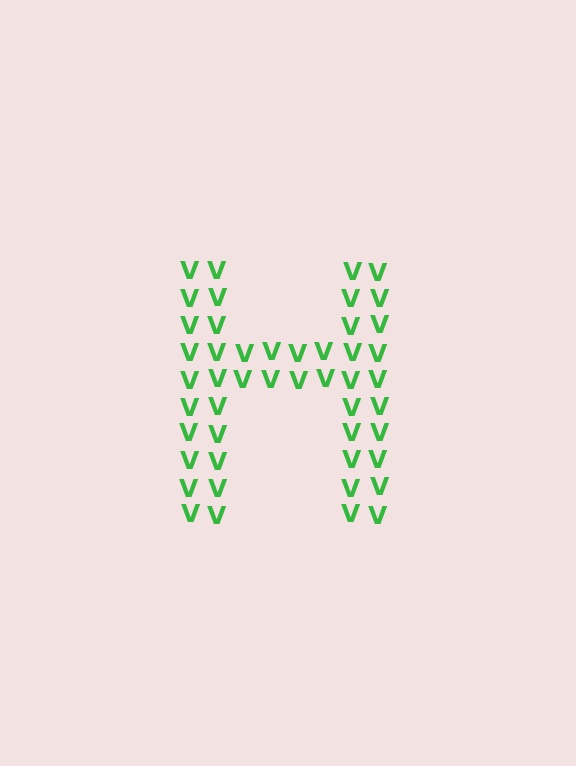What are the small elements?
The small elements are letter V's.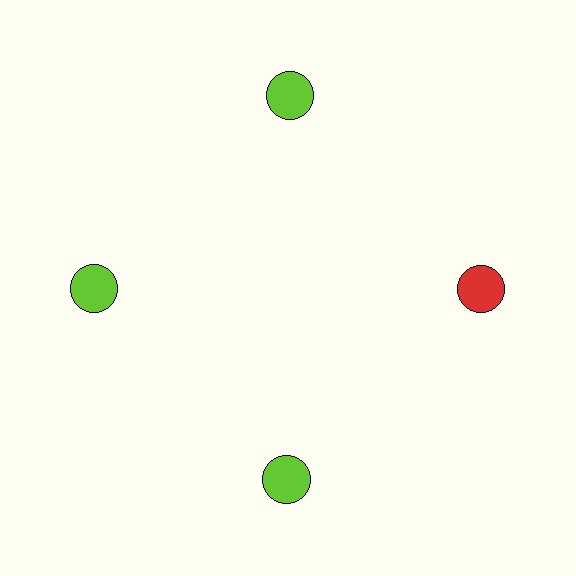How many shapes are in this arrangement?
There are 4 shapes arranged in a ring pattern.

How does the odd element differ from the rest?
It has a different color: red instead of lime.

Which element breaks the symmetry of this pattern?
The red circle at roughly the 3 o'clock position breaks the symmetry. All other shapes are lime circles.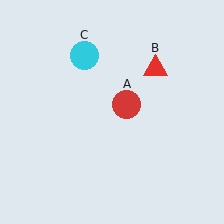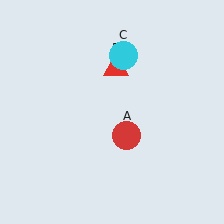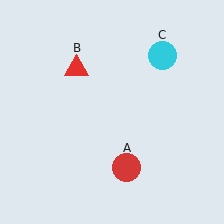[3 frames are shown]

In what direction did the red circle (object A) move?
The red circle (object A) moved down.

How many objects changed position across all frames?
3 objects changed position: red circle (object A), red triangle (object B), cyan circle (object C).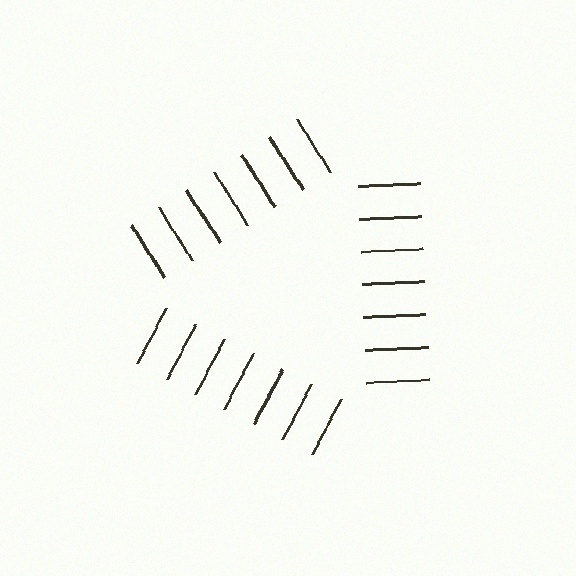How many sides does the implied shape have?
3 sides — the line-ends trace a triangle.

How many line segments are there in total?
21 — 7 along each of the 3 edges.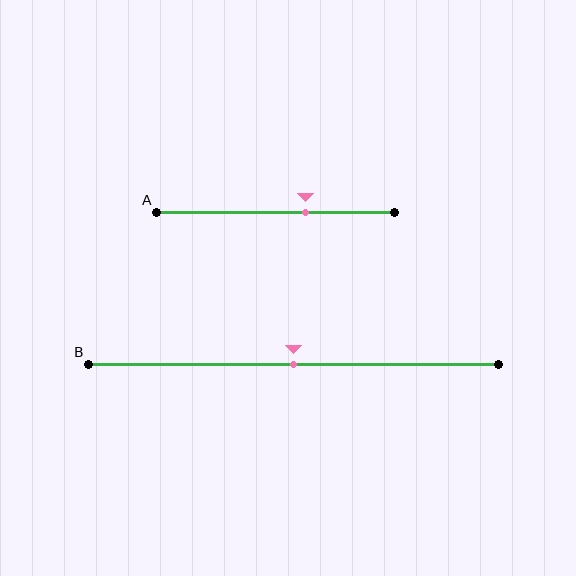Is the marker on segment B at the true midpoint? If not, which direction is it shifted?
Yes, the marker on segment B is at the true midpoint.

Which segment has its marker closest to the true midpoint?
Segment B has its marker closest to the true midpoint.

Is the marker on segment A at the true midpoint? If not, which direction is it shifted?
No, the marker on segment A is shifted to the right by about 12% of the segment length.